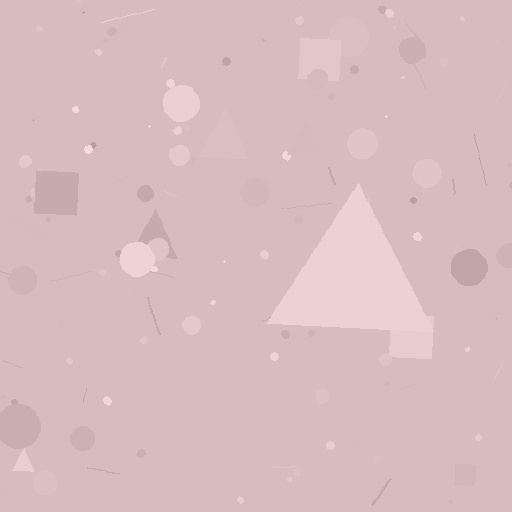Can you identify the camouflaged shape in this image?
The camouflaged shape is a triangle.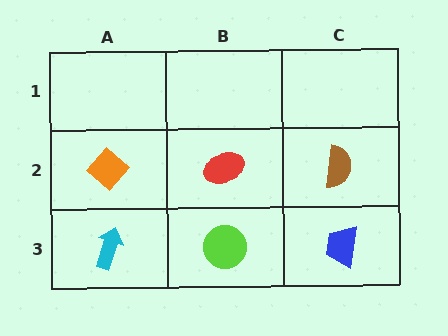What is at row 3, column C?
A blue trapezoid.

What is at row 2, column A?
An orange diamond.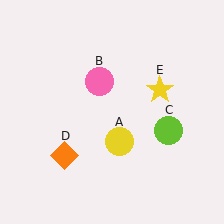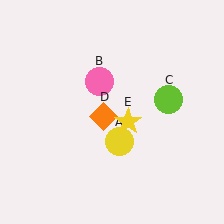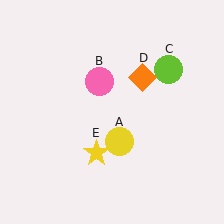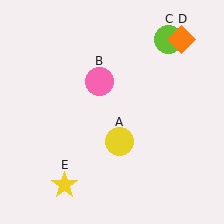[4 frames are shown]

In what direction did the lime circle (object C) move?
The lime circle (object C) moved up.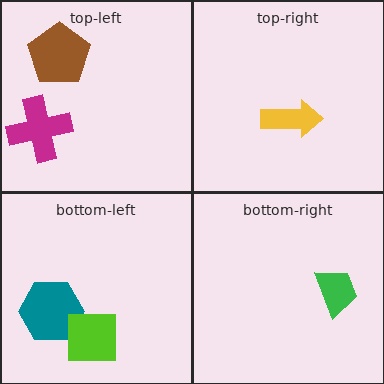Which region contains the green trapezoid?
The bottom-right region.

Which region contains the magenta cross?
The top-left region.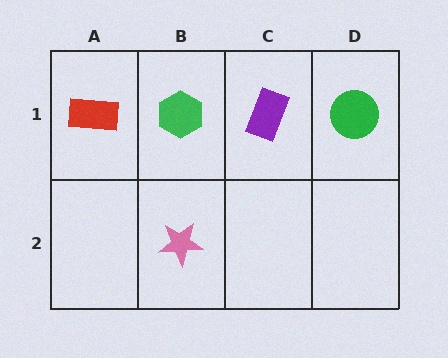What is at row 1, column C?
A purple rectangle.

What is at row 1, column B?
A green hexagon.